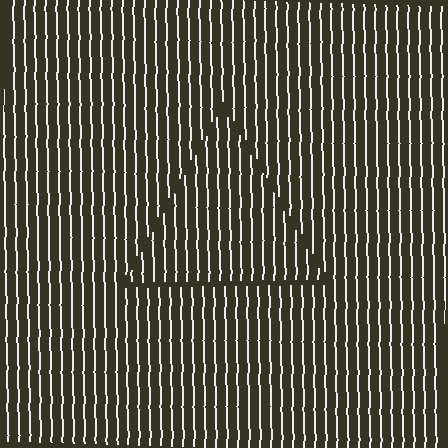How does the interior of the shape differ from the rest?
The interior of the shape contains the same grating, shifted by half a period — the contour is defined by the phase discontinuity where line-ends from the inner and outer gratings abut.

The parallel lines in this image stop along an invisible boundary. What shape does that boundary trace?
An illusory triangle. The interior of the shape contains the same grating, shifted by half a period — the contour is defined by the phase discontinuity where line-ends from the inner and outer gratings abut.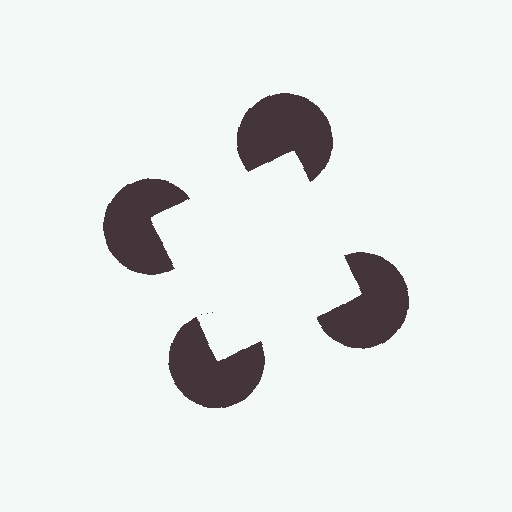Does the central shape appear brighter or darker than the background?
It typically appears slightly brighter than the background, even though no actual brightness change is drawn.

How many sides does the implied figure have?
4 sides.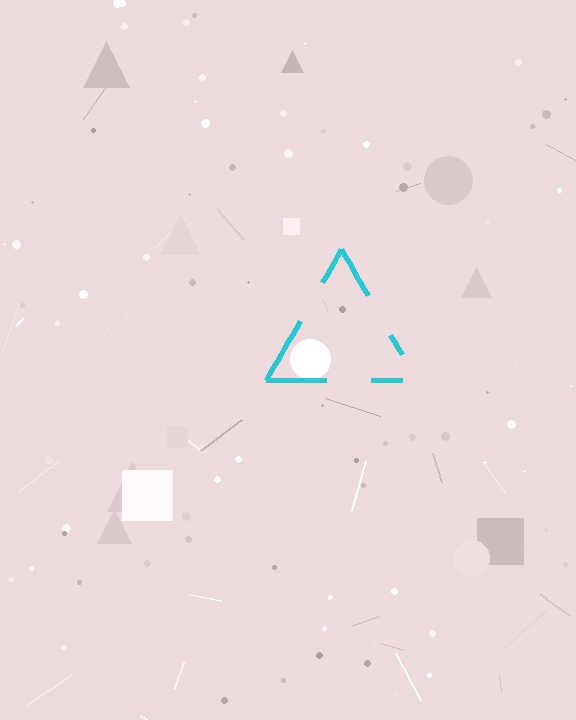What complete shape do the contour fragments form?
The contour fragments form a triangle.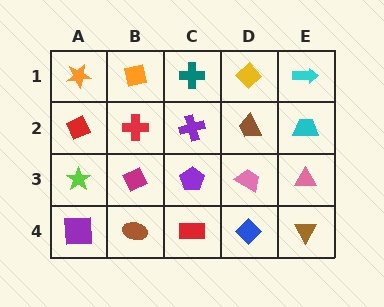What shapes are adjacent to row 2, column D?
A yellow diamond (row 1, column D), a pink trapezoid (row 3, column D), a purple cross (row 2, column C), a cyan trapezoid (row 2, column E).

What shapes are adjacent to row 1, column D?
A brown trapezoid (row 2, column D), a teal cross (row 1, column C), a cyan arrow (row 1, column E).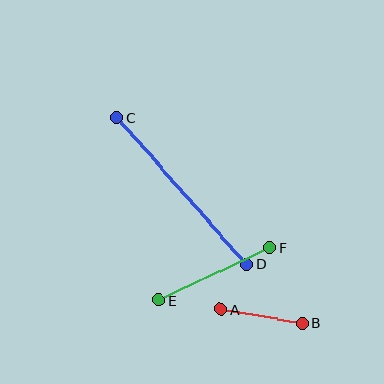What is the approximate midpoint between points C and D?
The midpoint is at approximately (182, 191) pixels.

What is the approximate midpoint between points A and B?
The midpoint is at approximately (261, 316) pixels.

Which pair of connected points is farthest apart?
Points C and D are farthest apart.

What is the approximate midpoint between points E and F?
The midpoint is at approximately (214, 274) pixels.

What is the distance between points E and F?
The distance is approximately 123 pixels.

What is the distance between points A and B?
The distance is approximately 82 pixels.